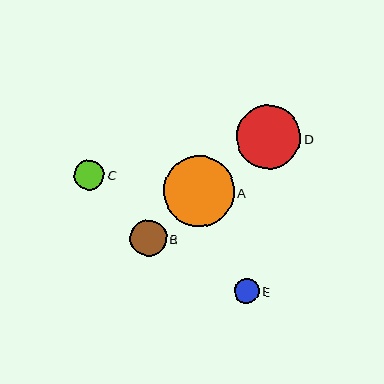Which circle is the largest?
Circle A is the largest with a size of approximately 71 pixels.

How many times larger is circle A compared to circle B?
Circle A is approximately 1.9 times the size of circle B.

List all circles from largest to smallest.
From largest to smallest: A, D, B, C, E.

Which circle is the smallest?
Circle E is the smallest with a size of approximately 25 pixels.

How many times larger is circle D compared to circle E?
Circle D is approximately 2.6 times the size of circle E.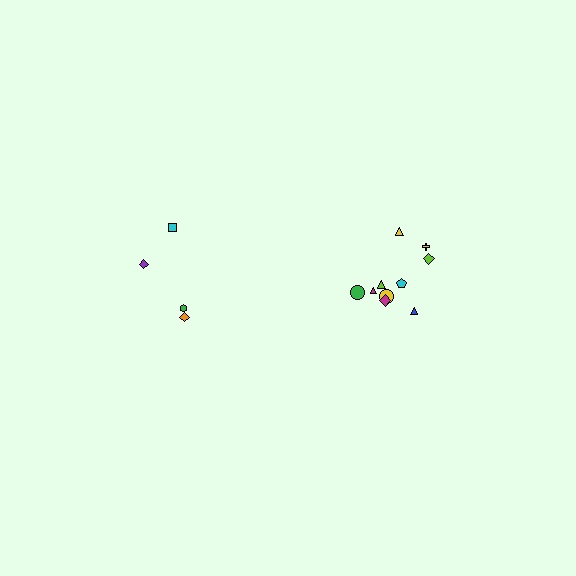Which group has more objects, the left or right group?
The right group.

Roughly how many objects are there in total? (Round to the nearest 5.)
Roughly 15 objects in total.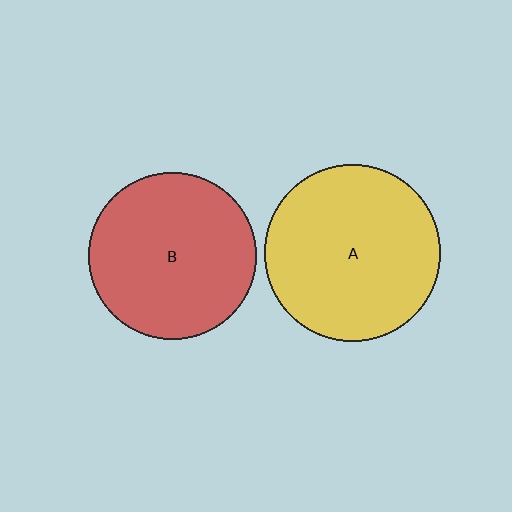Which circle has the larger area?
Circle A (yellow).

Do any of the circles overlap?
No, none of the circles overlap.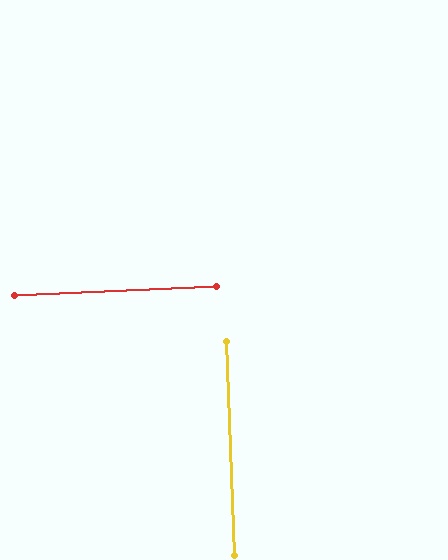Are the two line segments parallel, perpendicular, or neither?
Perpendicular — they meet at approximately 90°.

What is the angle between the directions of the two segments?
Approximately 90 degrees.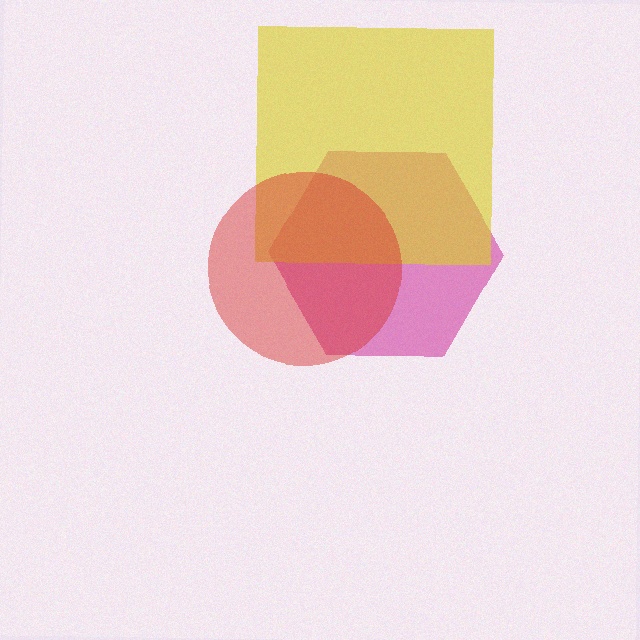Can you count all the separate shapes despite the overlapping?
Yes, there are 3 separate shapes.